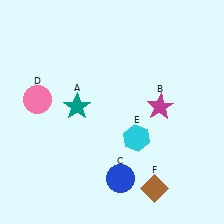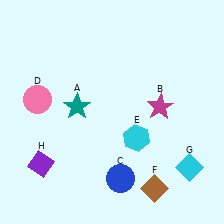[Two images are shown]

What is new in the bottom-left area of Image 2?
A purple diamond (H) was added in the bottom-left area of Image 2.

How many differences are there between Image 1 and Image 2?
There are 2 differences between the two images.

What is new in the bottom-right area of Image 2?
A cyan diamond (G) was added in the bottom-right area of Image 2.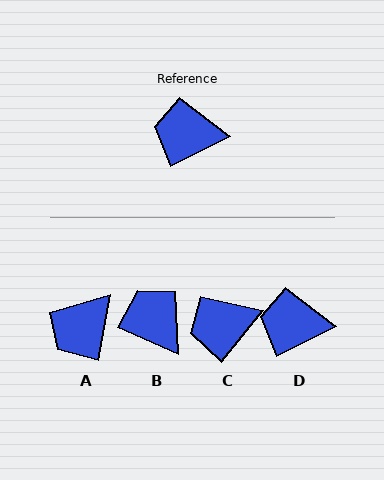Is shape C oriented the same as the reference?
No, it is off by about 25 degrees.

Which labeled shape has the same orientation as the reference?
D.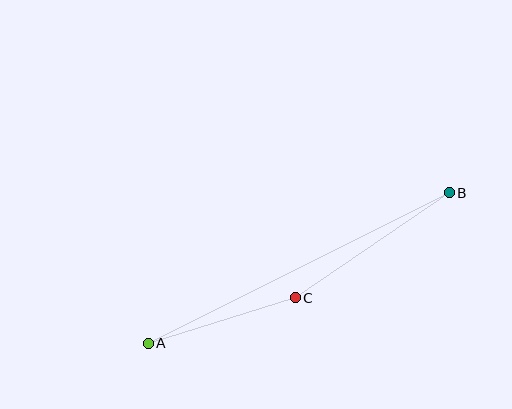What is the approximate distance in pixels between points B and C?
The distance between B and C is approximately 187 pixels.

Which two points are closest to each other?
Points A and C are closest to each other.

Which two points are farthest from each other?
Points A and B are farthest from each other.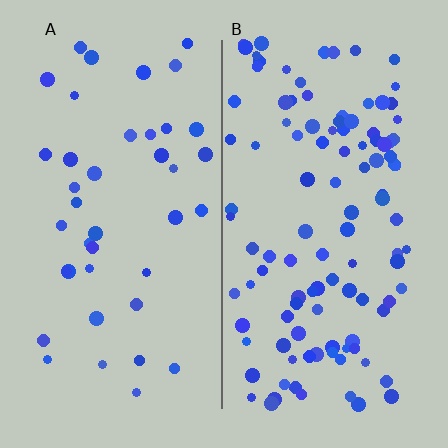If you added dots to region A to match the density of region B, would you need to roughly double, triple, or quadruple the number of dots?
Approximately triple.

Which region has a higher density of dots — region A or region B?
B (the right).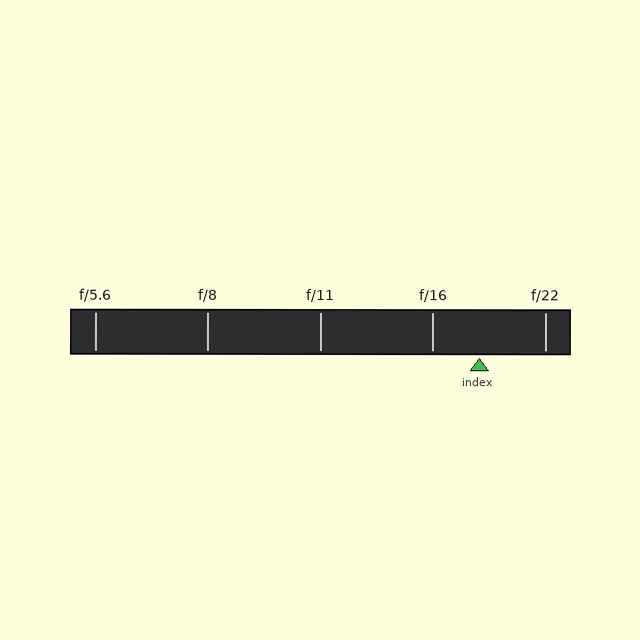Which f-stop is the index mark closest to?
The index mark is closest to f/16.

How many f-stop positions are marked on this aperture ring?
There are 5 f-stop positions marked.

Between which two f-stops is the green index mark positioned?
The index mark is between f/16 and f/22.